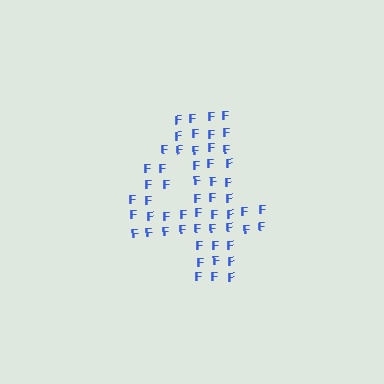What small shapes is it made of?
It is made of small letter F's.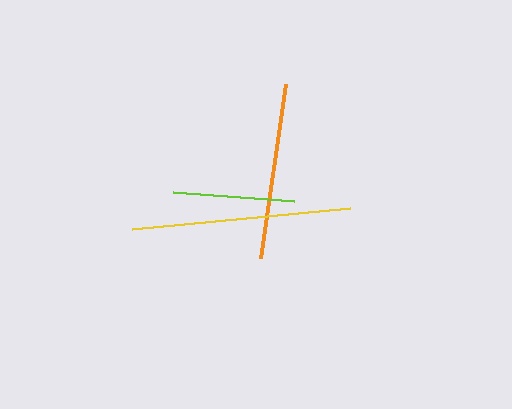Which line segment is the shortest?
The lime line is the shortest at approximately 122 pixels.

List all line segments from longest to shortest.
From longest to shortest: yellow, orange, lime.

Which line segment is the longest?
The yellow line is the longest at approximately 219 pixels.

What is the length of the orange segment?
The orange segment is approximately 175 pixels long.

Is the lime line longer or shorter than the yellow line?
The yellow line is longer than the lime line.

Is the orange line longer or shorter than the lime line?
The orange line is longer than the lime line.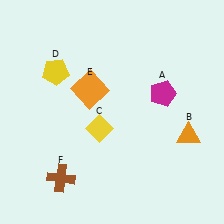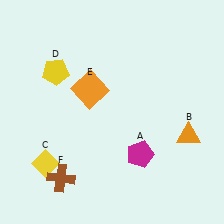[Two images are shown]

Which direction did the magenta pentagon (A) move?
The magenta pentagon (A) moved down.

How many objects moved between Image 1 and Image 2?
2 objects moved between the two images.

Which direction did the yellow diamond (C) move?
The yellow diamond (C) moved left.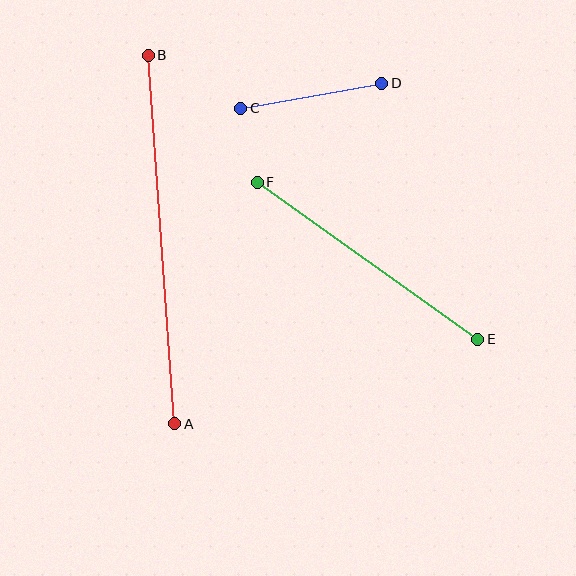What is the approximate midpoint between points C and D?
The midpoint is at approximately (311, 96) pixels.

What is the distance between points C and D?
The distance is approximately 143 pixels.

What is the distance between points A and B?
The distance is approximately 370 pixels.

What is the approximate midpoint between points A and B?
The midpoint is at approximately (161, 239) pixels.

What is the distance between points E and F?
The distance is approximately 270 pixels.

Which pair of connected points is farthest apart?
Points A and B are farthest apart.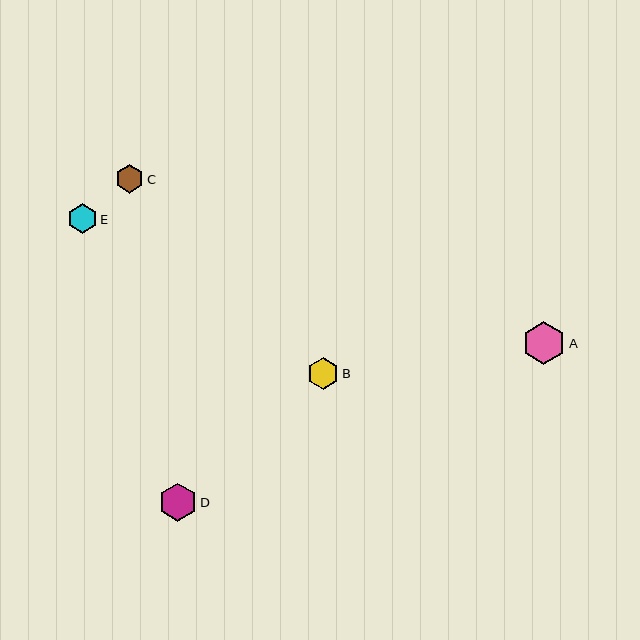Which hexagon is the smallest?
Hexagon C is the smallest with a size of approximately 29 pixels.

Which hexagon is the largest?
Hexagon A is the largest with a size of approximately 43 pixels.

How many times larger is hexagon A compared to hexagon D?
Hexagon A is approximately 1.2 times the size of hexagon D.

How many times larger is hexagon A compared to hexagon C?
Hexagon A is approximately 1.5 times the size of hexagon C.